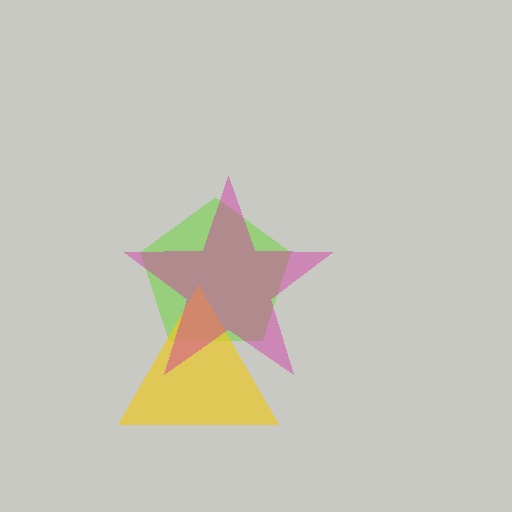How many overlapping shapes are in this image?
There are 3 overlapping shapes in the image.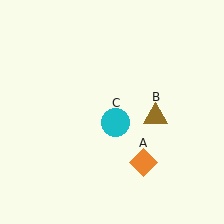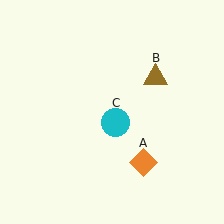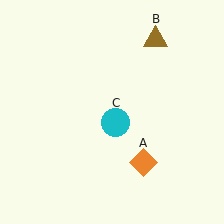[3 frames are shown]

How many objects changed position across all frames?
1 object changed position: brown triangle (object B).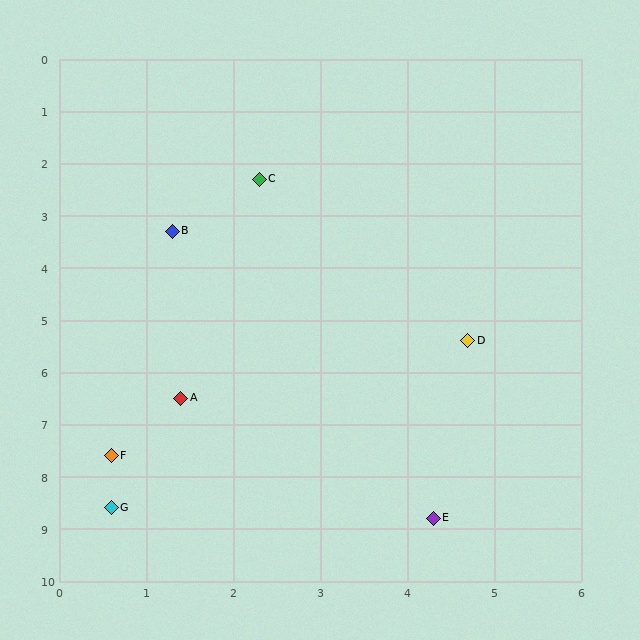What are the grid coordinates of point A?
Point A is at approximately (1.4, 6.5).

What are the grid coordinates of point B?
Point B is at approximately (1.3, 3.3).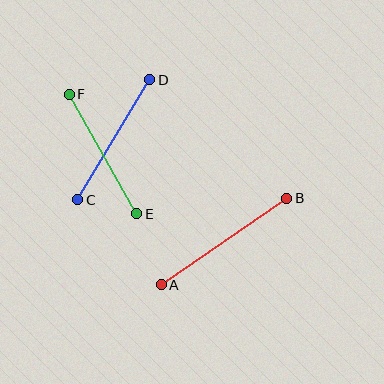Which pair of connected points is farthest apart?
Points A and B are farthest apart.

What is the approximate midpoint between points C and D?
The midpoint is at approximately (114, 140) pixels.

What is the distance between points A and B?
The distance is approximately 153 pixels.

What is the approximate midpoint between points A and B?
The midpoint is at approximately (224, 242) pixels.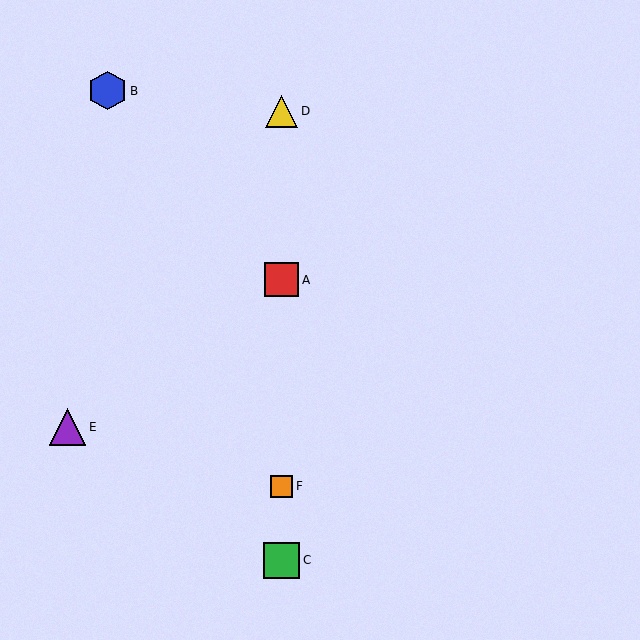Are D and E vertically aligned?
No, D is at x≈282 and E is at x≈68.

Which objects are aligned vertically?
Objects A, C, D, F are aligned vertically.